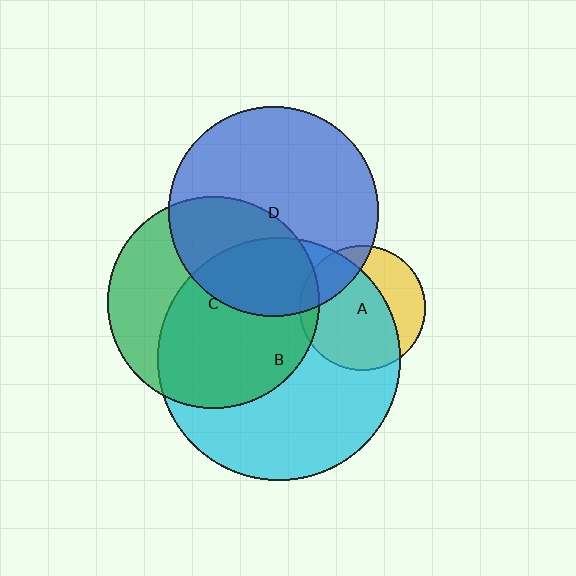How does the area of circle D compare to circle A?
Approximately 2.8 times.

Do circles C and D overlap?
Yes.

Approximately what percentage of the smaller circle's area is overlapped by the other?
Approximately 40%.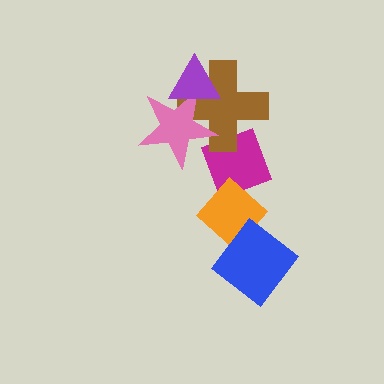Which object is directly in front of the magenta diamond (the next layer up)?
The orange diamond is directly in front of the magenta diamond.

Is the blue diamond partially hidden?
No, no other shape covers it.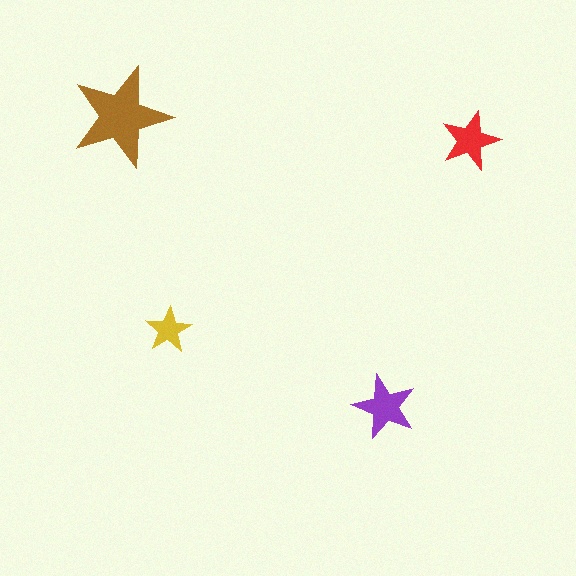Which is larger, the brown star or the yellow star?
The brown one.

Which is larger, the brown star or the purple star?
The brown one.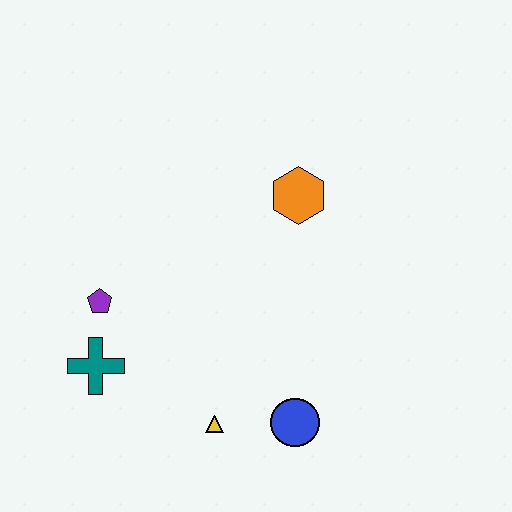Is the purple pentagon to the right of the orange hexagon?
No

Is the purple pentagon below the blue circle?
No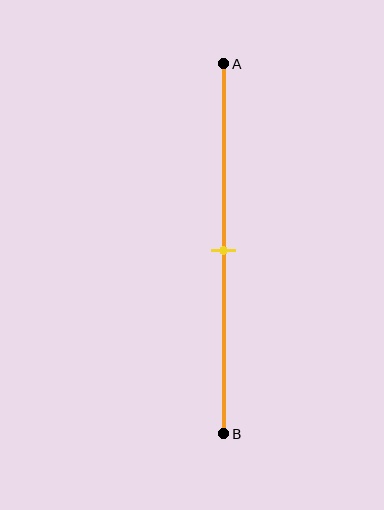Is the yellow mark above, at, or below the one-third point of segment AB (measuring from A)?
The yellow mark is below the one-third point of segment AB.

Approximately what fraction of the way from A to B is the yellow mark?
The yellow mark is approximately 50% of the way from A to B.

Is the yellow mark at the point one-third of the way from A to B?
No, the mark is at about 50% from A, not at the 33% one-third point.